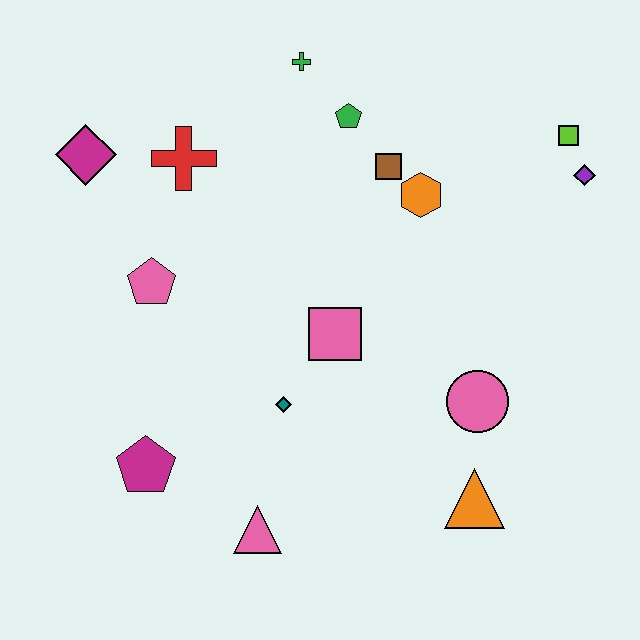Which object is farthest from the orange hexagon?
The magenta pentagon is farthest from the orange hexagon.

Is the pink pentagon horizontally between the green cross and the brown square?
No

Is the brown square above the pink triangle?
Yes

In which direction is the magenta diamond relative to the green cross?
The magenta diamond is to the left of the green cross.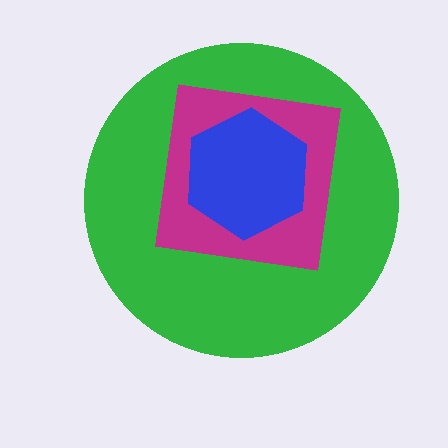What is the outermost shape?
The green circle.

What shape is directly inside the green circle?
The magenta square.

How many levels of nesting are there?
3.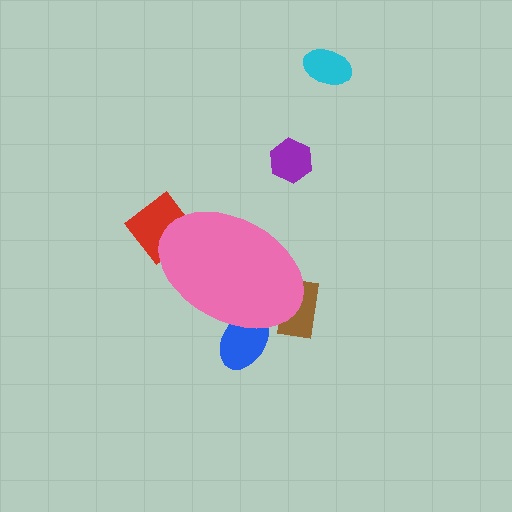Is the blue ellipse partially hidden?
Yes, the blue ellipse is partially hidden behind the pink ellipse.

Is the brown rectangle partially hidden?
Yes, the brown rectangle is partially hidden behind the pink ellipse.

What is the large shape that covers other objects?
A pink ellipse.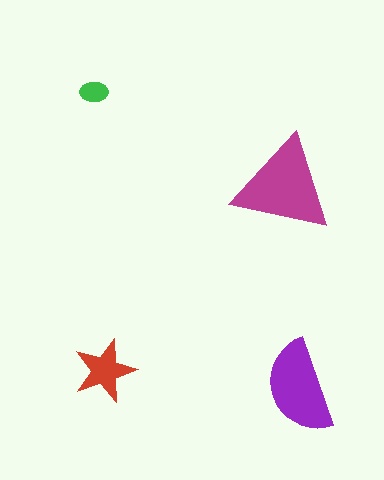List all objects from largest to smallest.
The magenta triangle, the purple semicircle, the red star, the green ellipse.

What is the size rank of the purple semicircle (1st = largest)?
2nd.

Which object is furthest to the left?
The green ellipse is leftmost.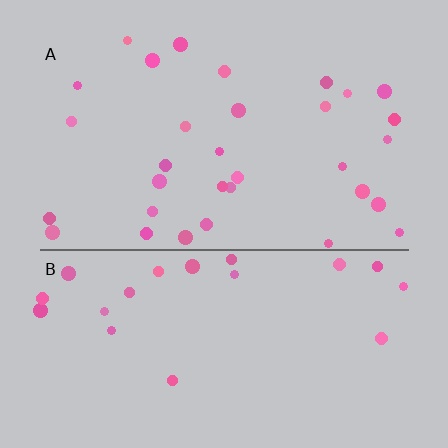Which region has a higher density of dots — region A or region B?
A (the top).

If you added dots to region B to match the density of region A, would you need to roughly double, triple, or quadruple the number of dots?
Approximately double.